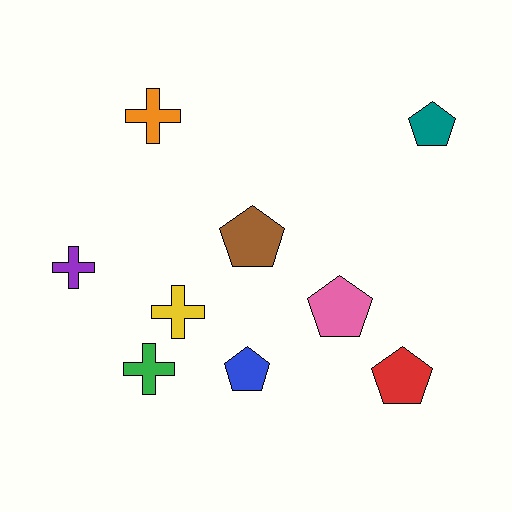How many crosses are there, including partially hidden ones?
There are 4 crosses.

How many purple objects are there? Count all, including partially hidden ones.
There is 1 purple object.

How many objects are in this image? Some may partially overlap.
There are 9 objects.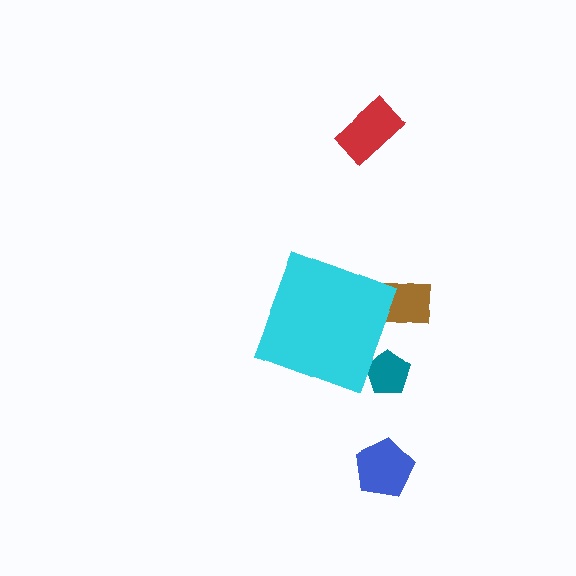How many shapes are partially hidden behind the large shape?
2 shapes are partially hidden.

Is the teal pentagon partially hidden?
Yes, the teal pentagon is partially hidden behind the cyan diamond.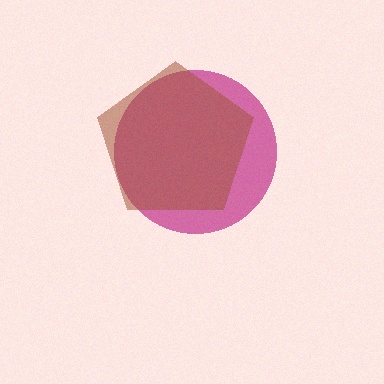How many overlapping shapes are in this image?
There are 2 overlapping shapes in the image.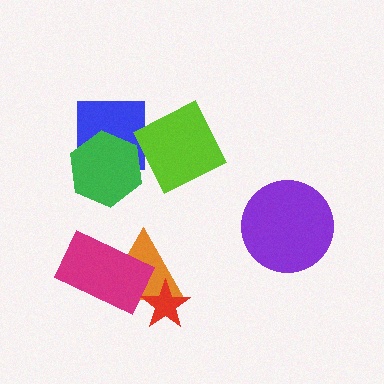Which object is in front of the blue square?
The green hexagon is in front of the blue square.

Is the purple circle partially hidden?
No, no other shape covers it.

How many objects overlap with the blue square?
1 object overlaps with the blue square.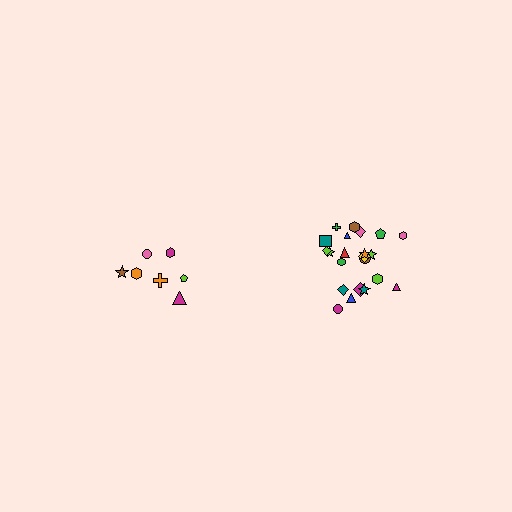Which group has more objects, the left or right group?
The right group.